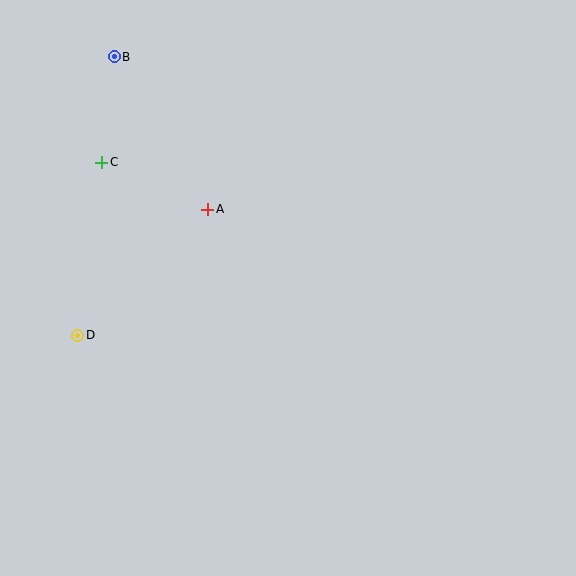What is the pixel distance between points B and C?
The distance between B and C is 106 pixels.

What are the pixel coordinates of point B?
Point B is at (114, 57).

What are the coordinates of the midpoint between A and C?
The midpoint between A and C is at (155, 186).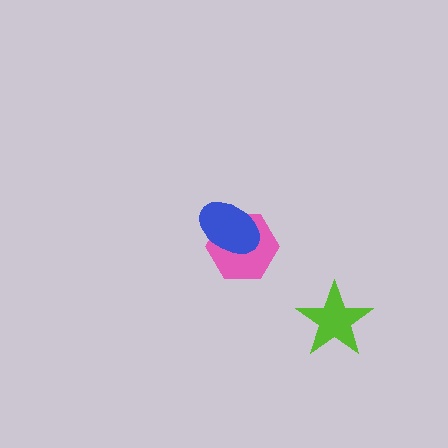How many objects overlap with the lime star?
0 objects overlap with the lime star.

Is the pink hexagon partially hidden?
Yes, it is partially covered by another shape.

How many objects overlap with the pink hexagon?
1 object overlaps with the pink hexagon.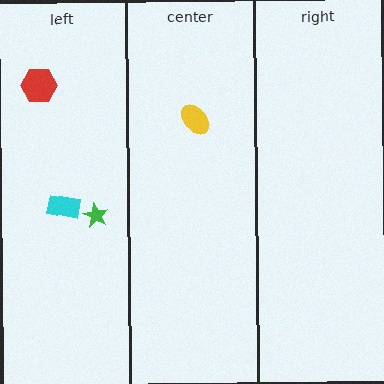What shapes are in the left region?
The red hexagon, the green star, the cyan rectangle.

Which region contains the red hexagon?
The left region.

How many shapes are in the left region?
3.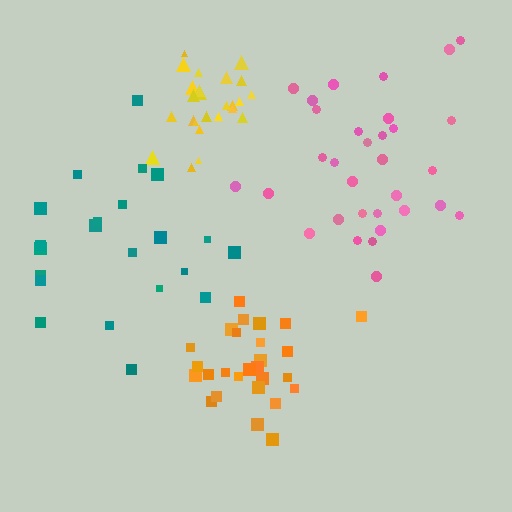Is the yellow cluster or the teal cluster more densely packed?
Yellow.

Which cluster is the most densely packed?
Orange.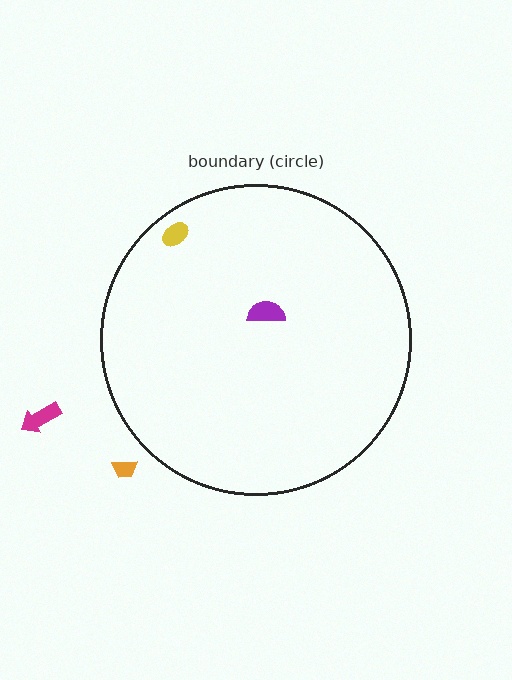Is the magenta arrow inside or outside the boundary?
Outside.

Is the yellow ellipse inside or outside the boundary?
Inside.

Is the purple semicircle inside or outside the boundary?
Inside.